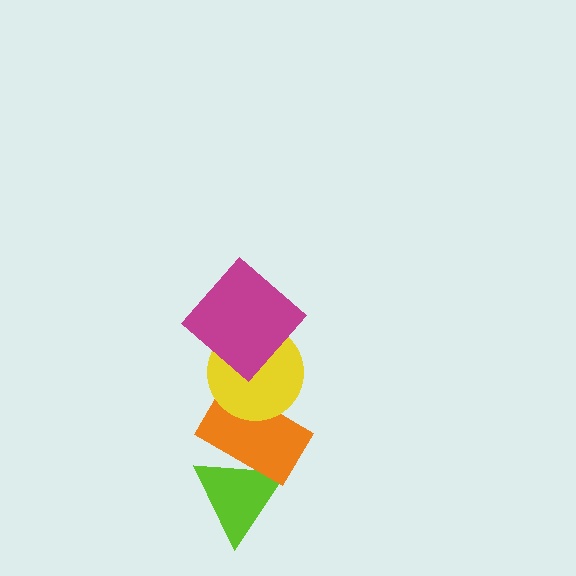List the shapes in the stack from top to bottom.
From top to bottom: the magenta diamond, the yellow circle, the orange rectangle, the lime triangle.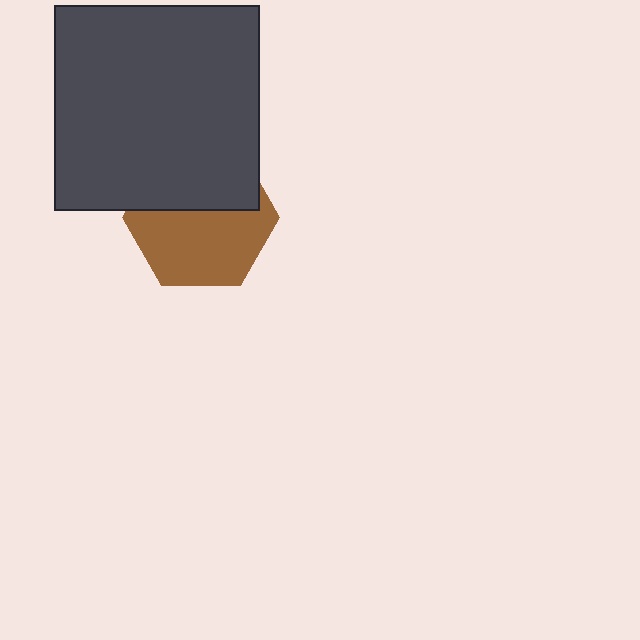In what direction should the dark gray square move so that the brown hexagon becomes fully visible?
The dark gray square should move up. That is the shortest direction to clear the overlap and leave the brown hexagon fully visible.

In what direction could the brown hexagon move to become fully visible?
The brown hexagon could move down. That would shift it out from behind the dark gray square entirely.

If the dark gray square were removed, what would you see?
You would see the complete brown hexagon.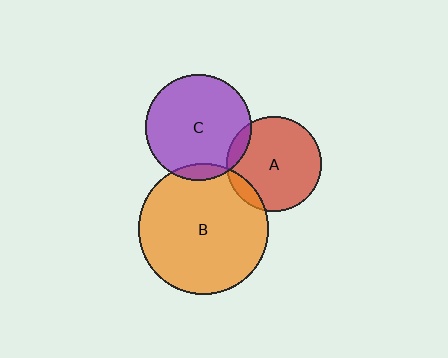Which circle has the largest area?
Circle B (orange).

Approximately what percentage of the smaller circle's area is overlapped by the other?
Approximately 5%.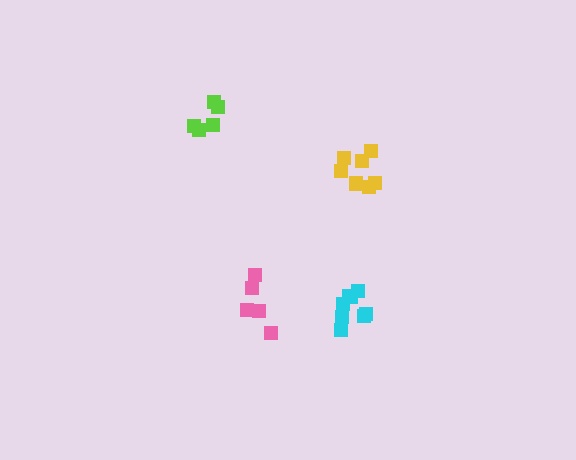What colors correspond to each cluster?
The clusters are colored: cyan, yellow, lime, pink.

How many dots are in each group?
Group 1: 8 dots, Group 2: 7 dots, Group 3: 5 dots, Group 4: 5 dots (25 total).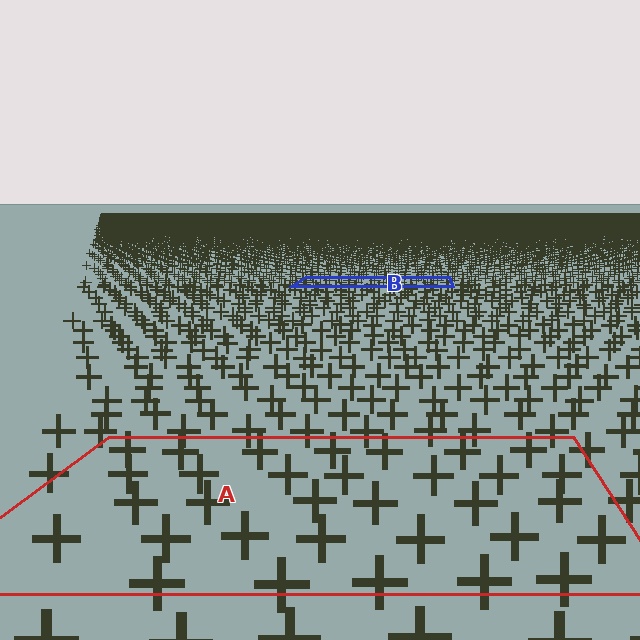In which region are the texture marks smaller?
The texture marks are smaller in region B, because it is farther away.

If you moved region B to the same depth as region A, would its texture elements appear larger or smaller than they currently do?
They would appear larger. At a closer depth, the same texture elements are projected at a bigger on-screen size.